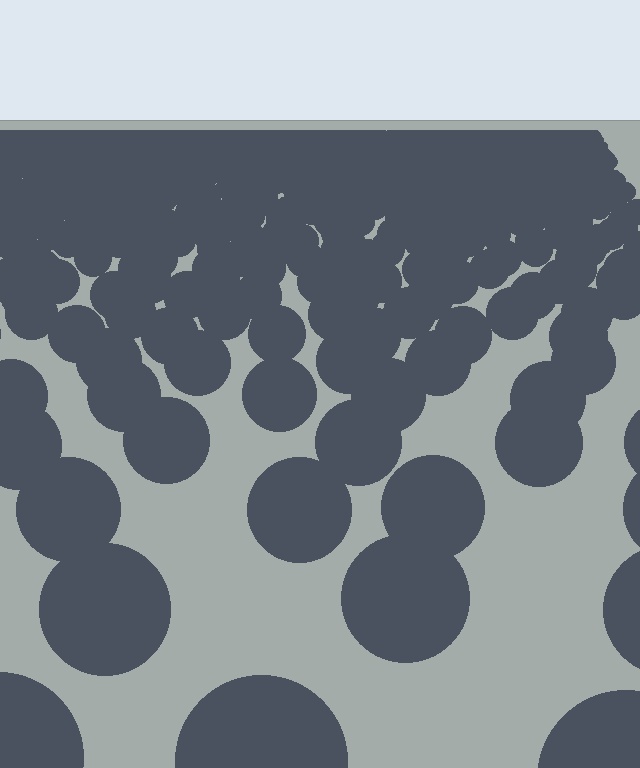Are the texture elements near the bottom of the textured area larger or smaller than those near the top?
Larger. Near the bottom, elements are closer to the viewer and appear at a bigger on-screen size.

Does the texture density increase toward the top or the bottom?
Density increases toward the top.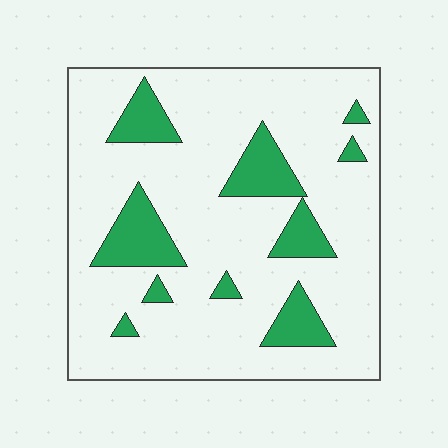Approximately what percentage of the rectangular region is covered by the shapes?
Approximately 20%.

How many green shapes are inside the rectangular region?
10.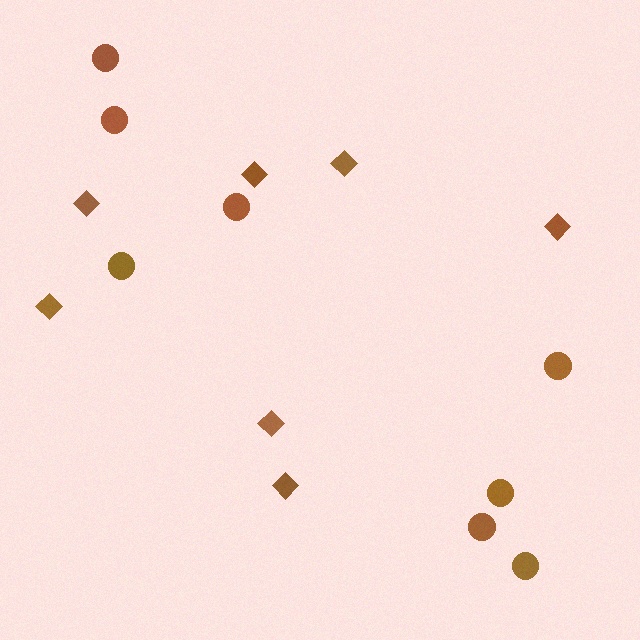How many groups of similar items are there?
There are 2 groups: one group of circles (8) and one group of diamonds (7).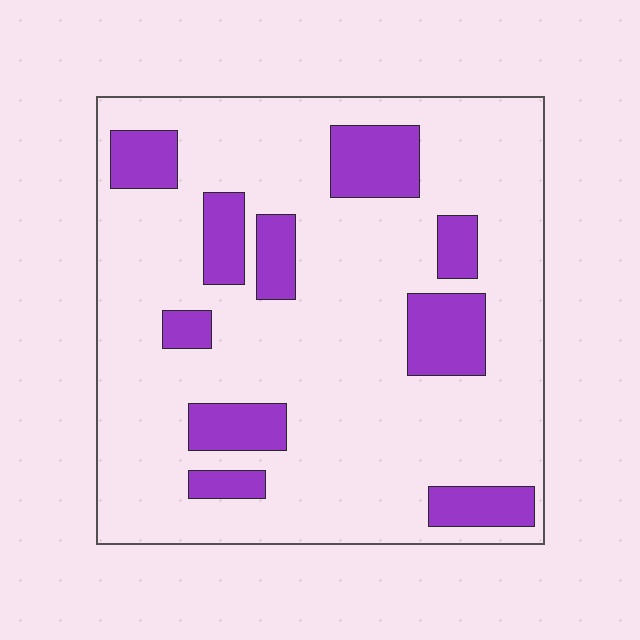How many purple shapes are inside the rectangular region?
10.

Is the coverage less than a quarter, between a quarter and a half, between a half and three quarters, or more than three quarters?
Less than a quarter.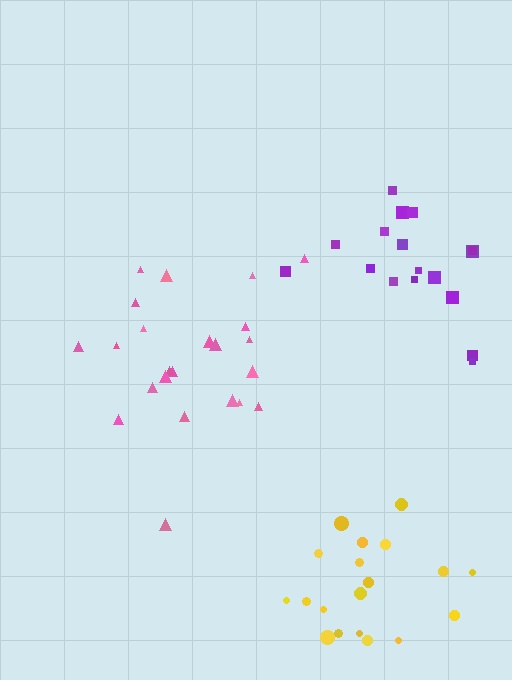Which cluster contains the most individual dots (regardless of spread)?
Pink (24).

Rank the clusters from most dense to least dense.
pink, purple, yellow.